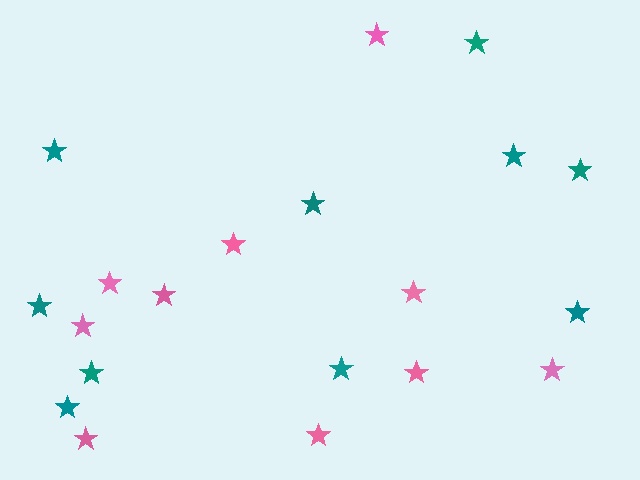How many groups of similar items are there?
There are 2 groups: one group of pink stars (10) and one group of teal stars (10).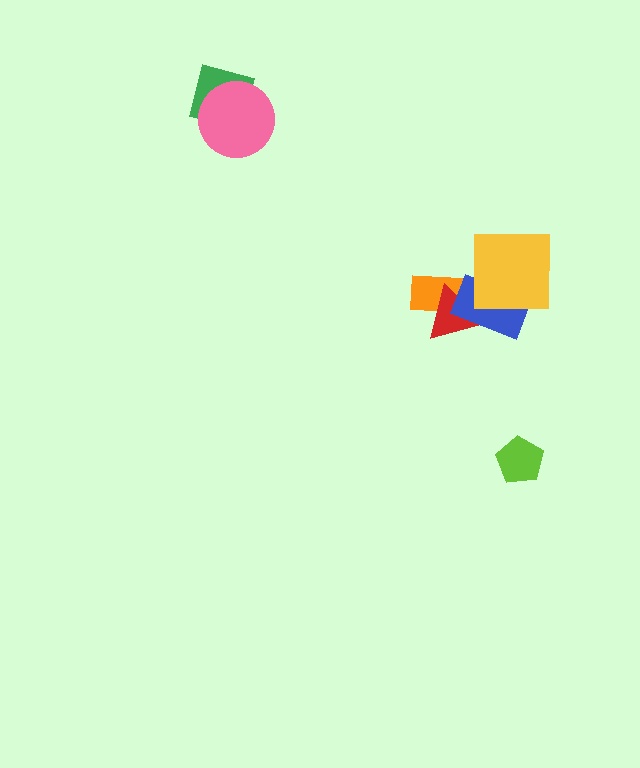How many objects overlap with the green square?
1 object overlaps with the green square.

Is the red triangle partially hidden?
Yes, it is partially covered by another shape.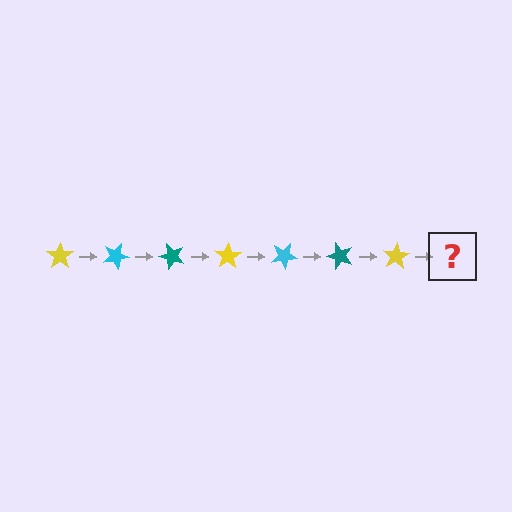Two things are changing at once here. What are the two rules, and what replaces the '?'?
The two rules are that it rotates 25 degrees each step and the color cycles through yellow, cyan, and teal. The '?' should be a cyan star, rotated 175 degrees from the start.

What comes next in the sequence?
The next element should be a cyan star, rotated 175 degrees from the start.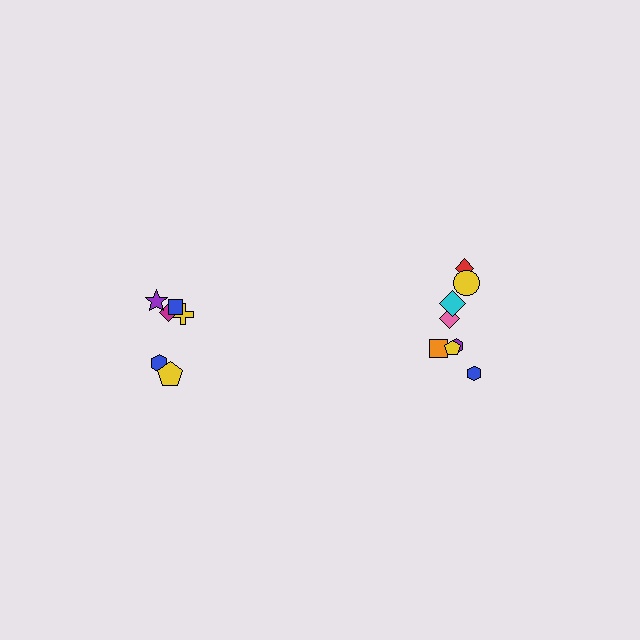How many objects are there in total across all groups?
There are 14 objects.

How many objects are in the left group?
There are 6 objects.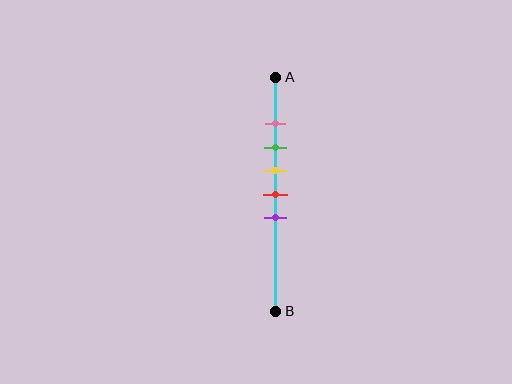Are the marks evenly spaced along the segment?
Yes, the marks are approximately evenly spaced.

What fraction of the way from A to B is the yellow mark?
The yellow mark is approximately 40% (0.4) of the way from A to B.